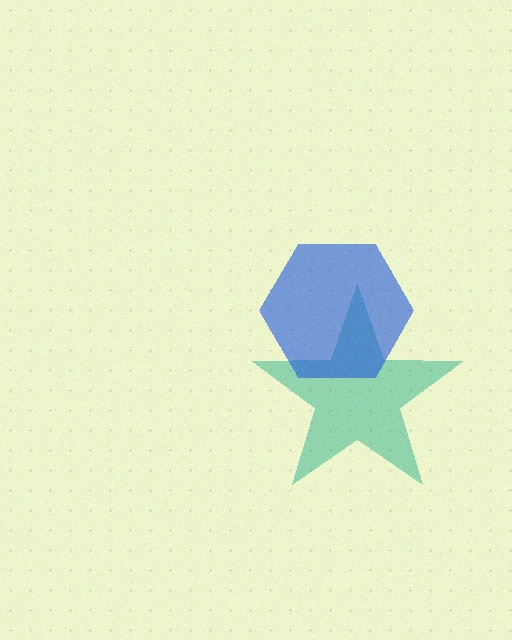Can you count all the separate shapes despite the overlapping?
Yes, there are 2 separate shapes.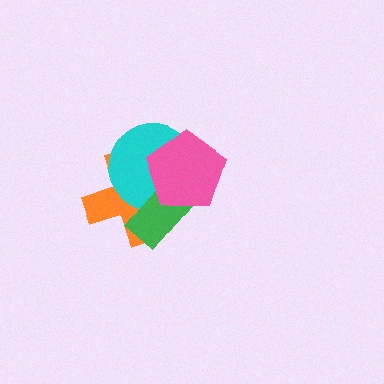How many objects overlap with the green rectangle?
3 objects overlap with the green rectangle.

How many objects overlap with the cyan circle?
3 objects overlap with the cyan circle.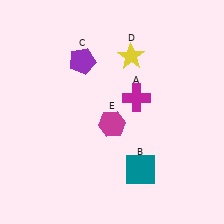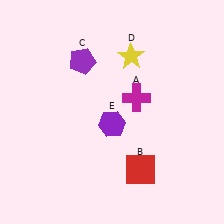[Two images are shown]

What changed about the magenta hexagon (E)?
In Image 1, E is magenta. In Image 2, it changed to purple.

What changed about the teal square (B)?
In Image 1, B is teal. In Image 2, it changed to red.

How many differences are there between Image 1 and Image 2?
There are 2 differences between the two images.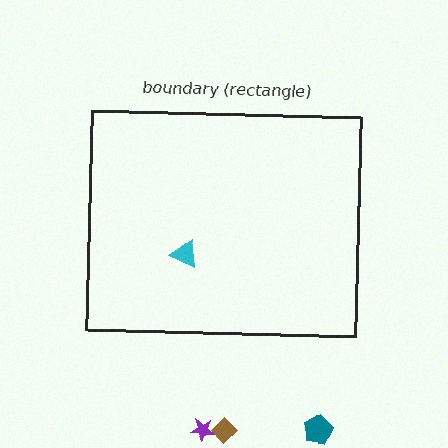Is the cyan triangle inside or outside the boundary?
Inside.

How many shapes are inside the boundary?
1 inside, 3 outside.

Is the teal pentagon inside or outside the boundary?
Outside.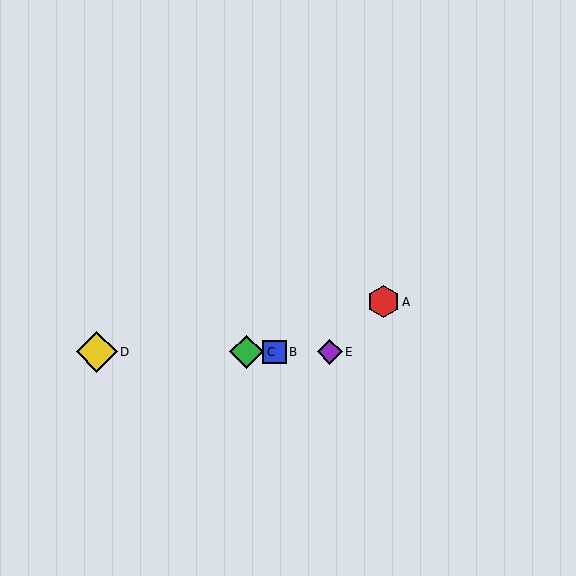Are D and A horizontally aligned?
No, D is at y≈352 and A is at y≈302.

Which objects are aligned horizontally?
Objects B, C, D, E are aligned horizontally.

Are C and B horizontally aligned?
Yes, both are at y≈352.